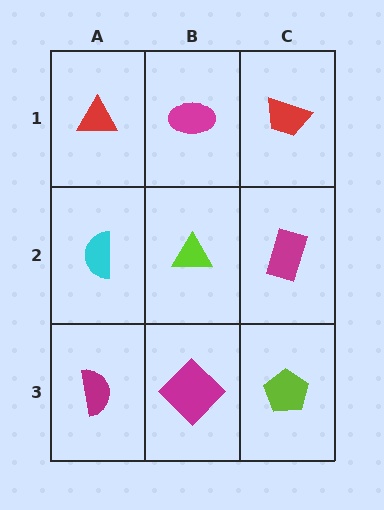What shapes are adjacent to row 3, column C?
A magenta rectangle (row 2, column C), a magenta diamond (row 3, column B).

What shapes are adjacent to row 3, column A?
A cyan semicircle (row 2, column A), a magenta diamond (row 3, column B).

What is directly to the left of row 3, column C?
A magenta diamond.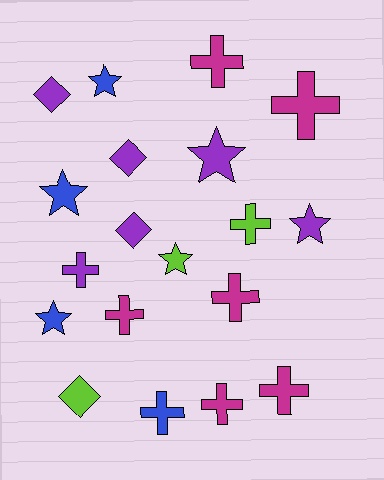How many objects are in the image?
There are 19 objects.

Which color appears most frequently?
Magenta, with 6 objects.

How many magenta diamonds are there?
There are no magenta diamonds.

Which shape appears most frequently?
Cross, with 9 objects.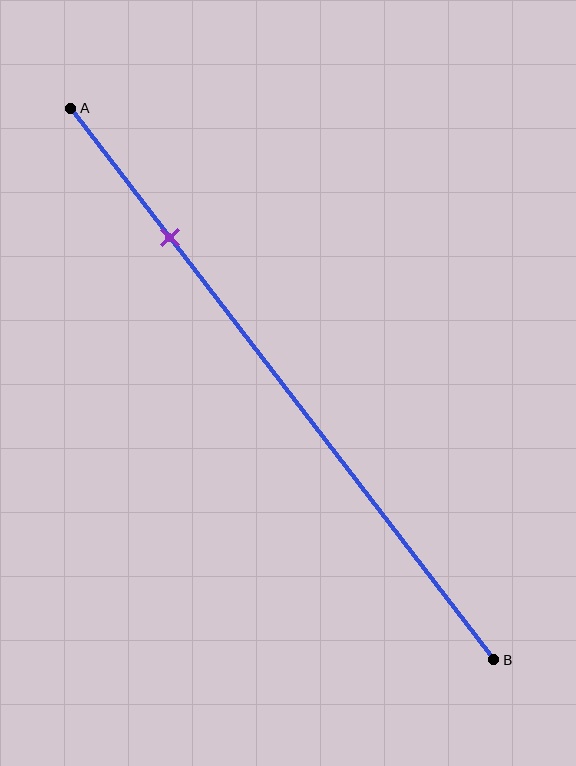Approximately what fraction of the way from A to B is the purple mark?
The purple mark is approximately 25% of the way from A to B.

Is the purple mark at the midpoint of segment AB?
No, the mark is at about 25% from A, not at the 50% midpoint.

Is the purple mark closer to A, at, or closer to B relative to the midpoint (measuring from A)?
The purple mark is closer to point A than the midpoint of segment AB.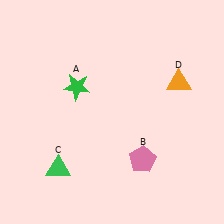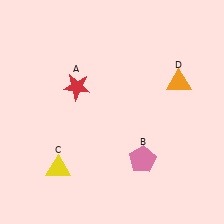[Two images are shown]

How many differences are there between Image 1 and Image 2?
There are 2 differences between the two images.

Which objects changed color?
A changed from green to red. C changed from green to yellow.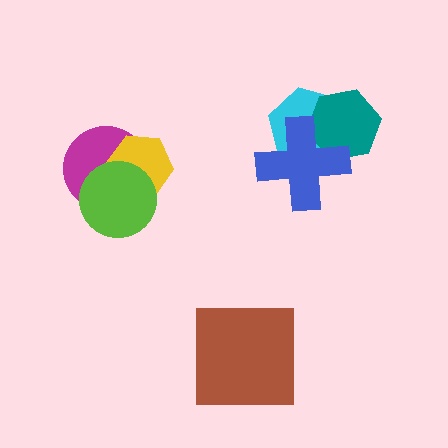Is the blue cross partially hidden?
No, no other shape covers it.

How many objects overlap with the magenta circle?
2 objects overlap with the magenta circle.